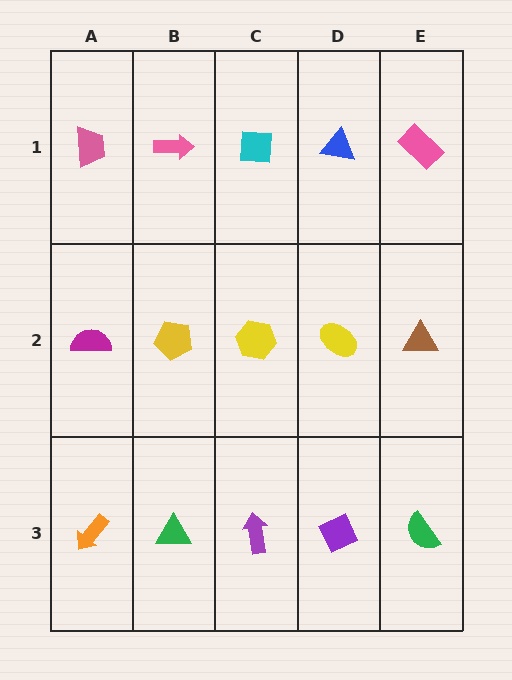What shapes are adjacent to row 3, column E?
A brown triangle (row 2, column E), a purple diamond (row 3, column D).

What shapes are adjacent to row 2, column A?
A pink trapezoid (row 1, column A), an orange arrow (row 3, column A), a yellow pentagon (row 2, column B).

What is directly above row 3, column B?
A yellow pentagon.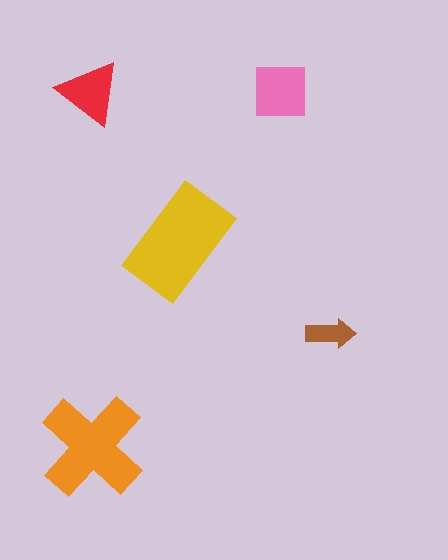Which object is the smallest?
The brown arrow.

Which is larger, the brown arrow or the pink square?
The pink square.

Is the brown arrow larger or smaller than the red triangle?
Smaller.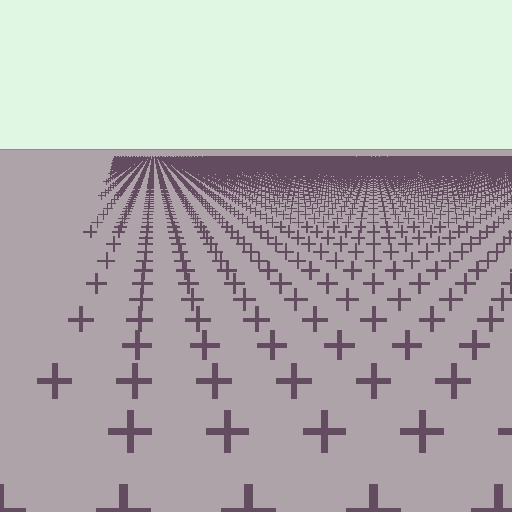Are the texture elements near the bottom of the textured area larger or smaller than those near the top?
Larger. Near the bottom, elements are closer to the viewer and appear at a bigger on-screen size.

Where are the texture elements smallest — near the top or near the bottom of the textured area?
Near the top.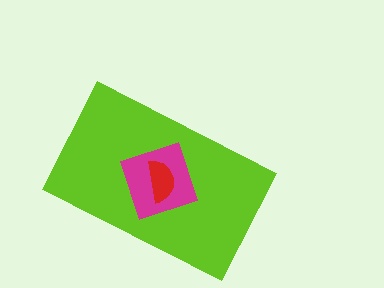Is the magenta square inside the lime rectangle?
Yes.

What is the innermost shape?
The red semicircle.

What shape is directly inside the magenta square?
The red semicircle.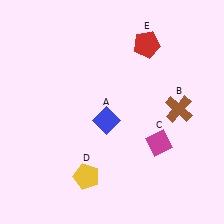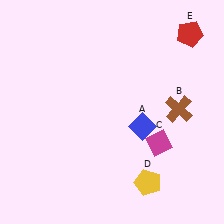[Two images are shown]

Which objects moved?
The objects that moved are: the blue diamond (A), the yellow pentagon (D), the red pentagon (E).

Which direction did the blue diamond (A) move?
The blue diamond (A) moved right.